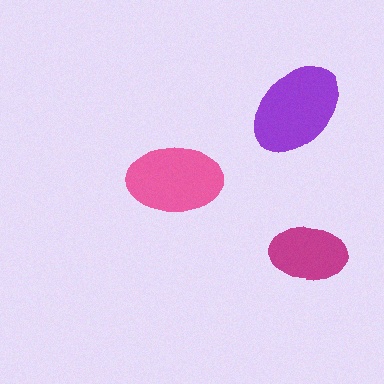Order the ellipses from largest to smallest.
the purple one, the pink one, the magenta one.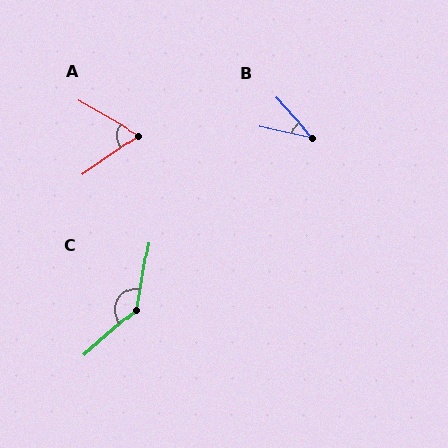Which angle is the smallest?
B, at approximately 37 degrees.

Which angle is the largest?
C, at approximately 142 degrees.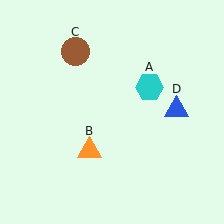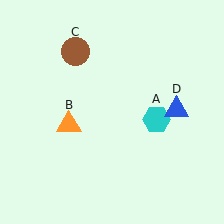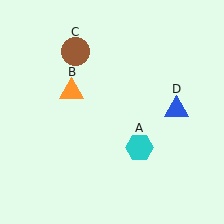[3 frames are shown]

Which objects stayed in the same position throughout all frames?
Brown circle (object C) and blue triangle (object D) remained stationary.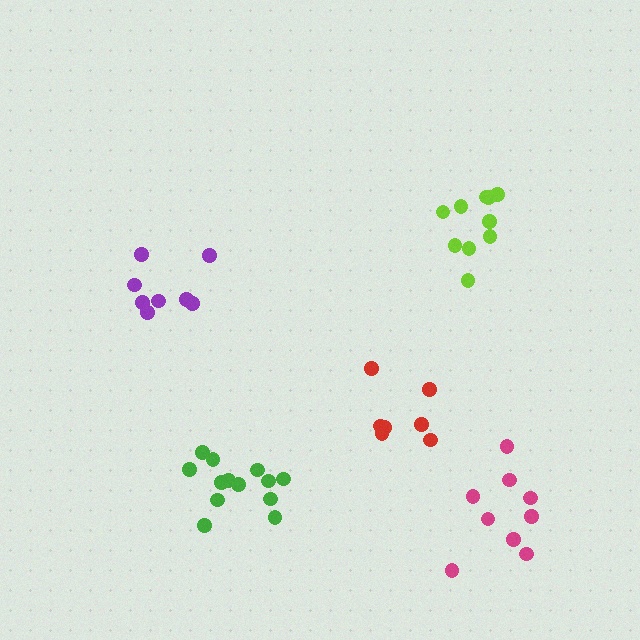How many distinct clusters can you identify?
There are 5 distinct clusters.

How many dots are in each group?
Group 1: 10 dots, Group 2: 13 dots, Group 3: 7 dots, Group 4: 8 dots, Group 5: 9 dots (47 total).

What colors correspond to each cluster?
The clusters are colored: lime, green, red, purple, magenta.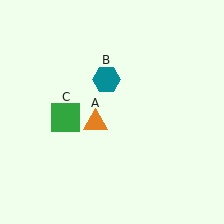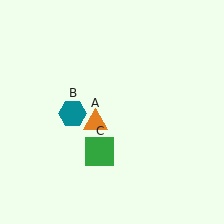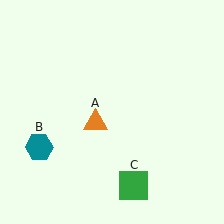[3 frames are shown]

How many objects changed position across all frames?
2 objects changed position: teal hexagon (object B), green square (object C).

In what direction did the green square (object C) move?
The green square (object C) moved down and to the right.